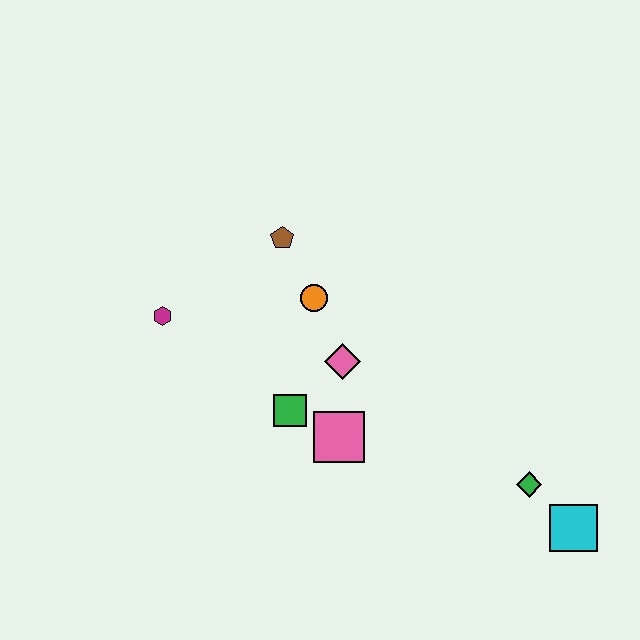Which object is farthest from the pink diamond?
The cyan square is farthest from the pink diamond.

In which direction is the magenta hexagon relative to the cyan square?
The magenta hexagon is to the left of the cyan square.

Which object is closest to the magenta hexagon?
The brown pentagon is closest to the magenta hexagon.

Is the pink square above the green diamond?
Yes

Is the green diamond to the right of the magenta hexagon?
Yes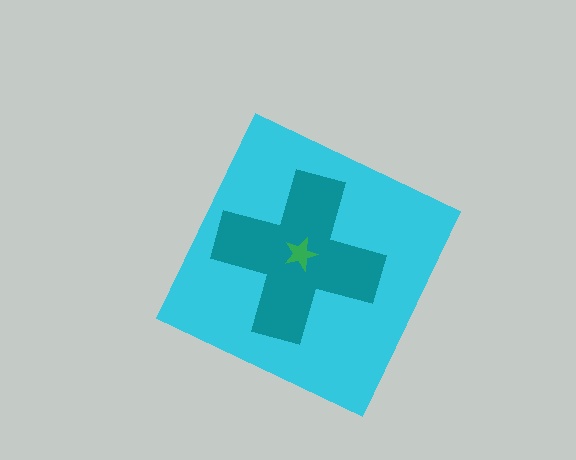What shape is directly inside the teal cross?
The green star.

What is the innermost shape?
The green star.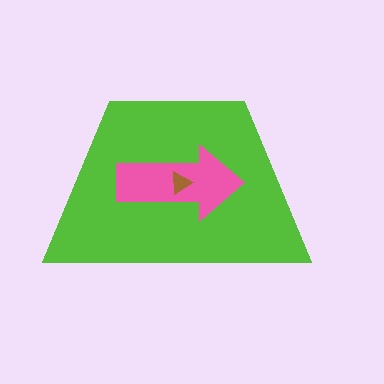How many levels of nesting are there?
3.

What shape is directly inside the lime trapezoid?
The pink arrow.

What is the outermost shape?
The lime trapezoid.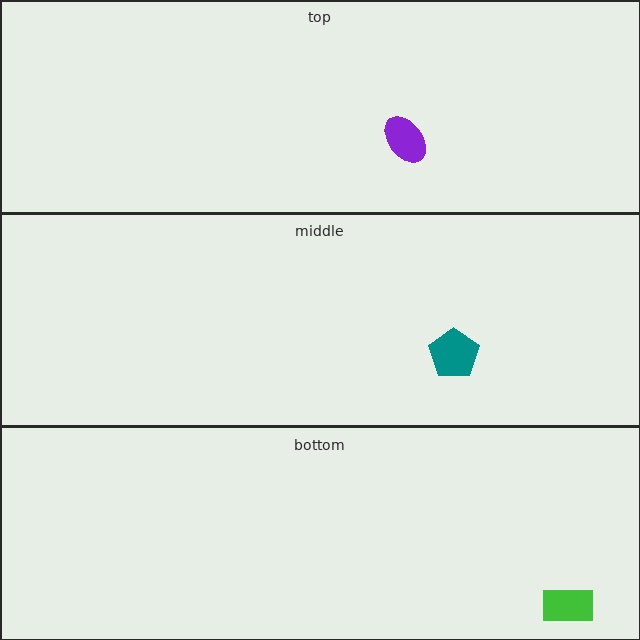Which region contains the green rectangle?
The bottom region.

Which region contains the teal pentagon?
The middle region.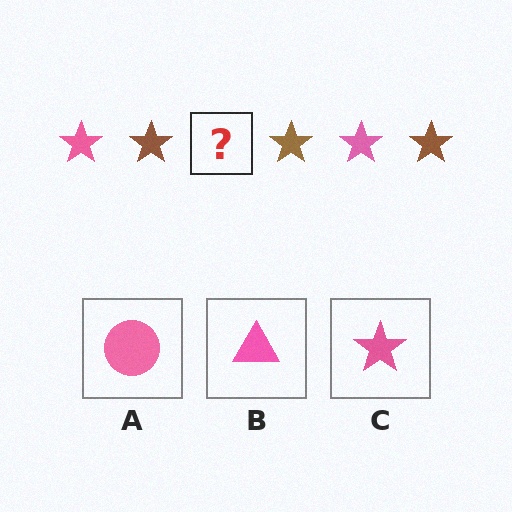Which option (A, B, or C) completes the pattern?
C.